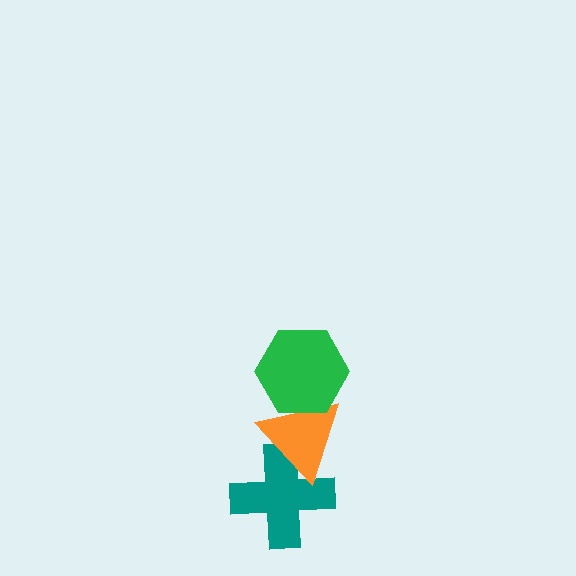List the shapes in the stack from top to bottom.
From top to bottom: the green hexagon, the orange triangle, the teal cross.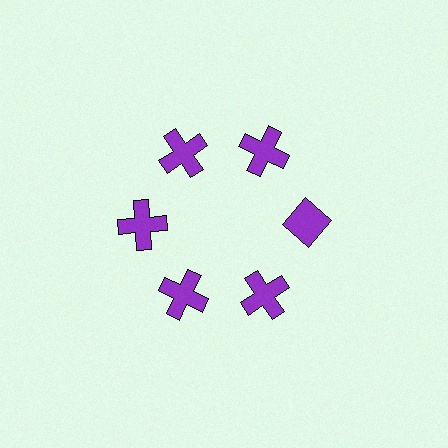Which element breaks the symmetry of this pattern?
The purple diamond at roughly the 3 o'clock position breaks the symmetry. All other shapes are purple crosses.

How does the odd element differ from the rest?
It has a different shape: diamond instead of cross.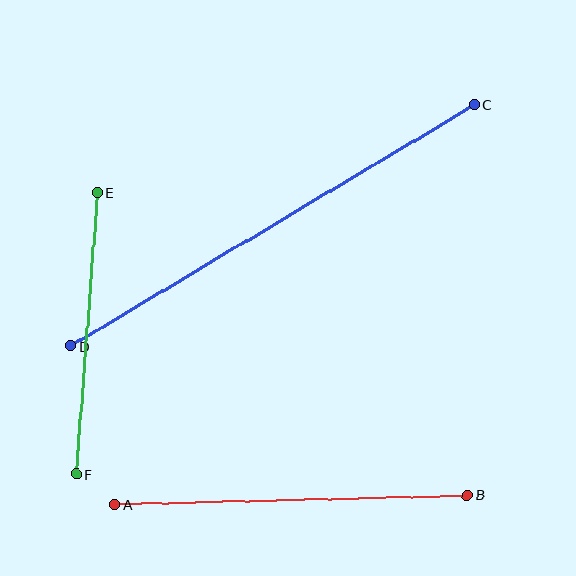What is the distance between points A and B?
The distance is approximately 352 pixels.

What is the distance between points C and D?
The distance is approximately 470 pixels.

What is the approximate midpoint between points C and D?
The midpoint is at approximately (273, 226) pixels.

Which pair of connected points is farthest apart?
Points C and D are farthest apart.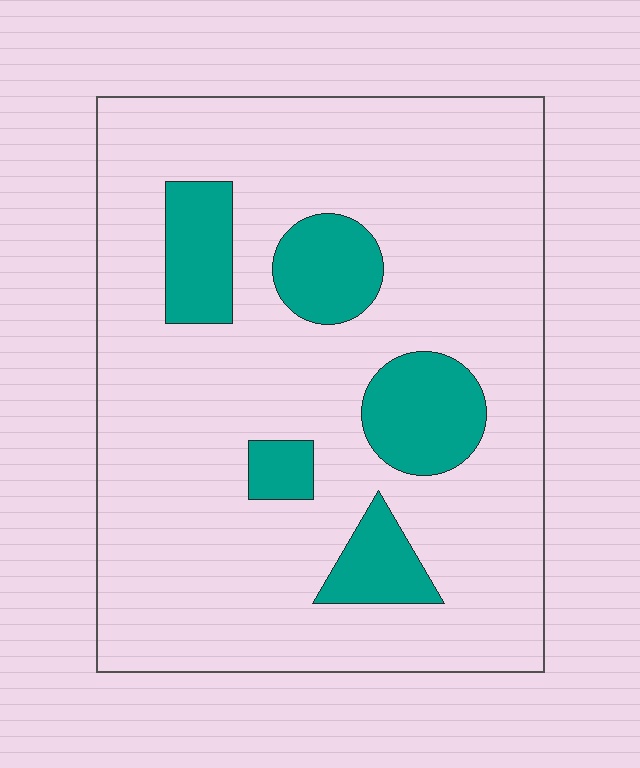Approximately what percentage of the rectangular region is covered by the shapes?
Approximately 15%.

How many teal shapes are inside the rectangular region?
5.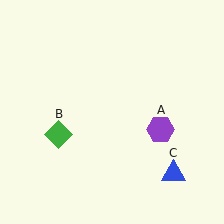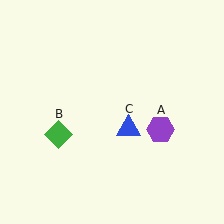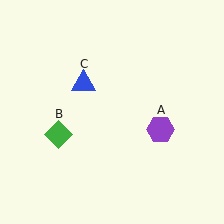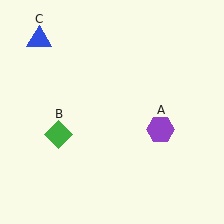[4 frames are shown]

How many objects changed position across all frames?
1 object changed position: blue triangle (object C).